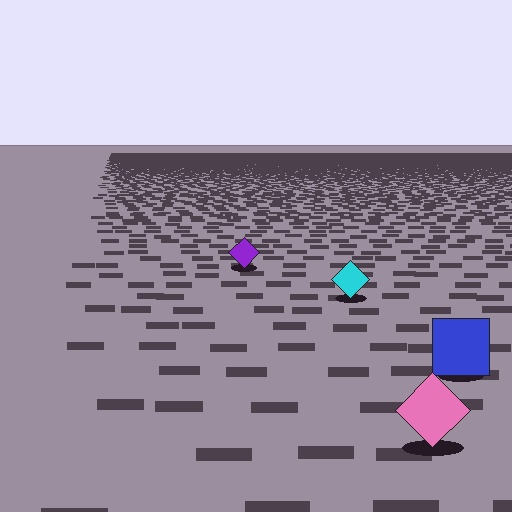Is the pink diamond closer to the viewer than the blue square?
Yes. The pink diamond is closer — you can tell from the texture gradient: the ground texture is coarser near it.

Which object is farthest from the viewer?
The purple diamond is farthest from the viewer. It appears smaller and the ground texture around it is denser.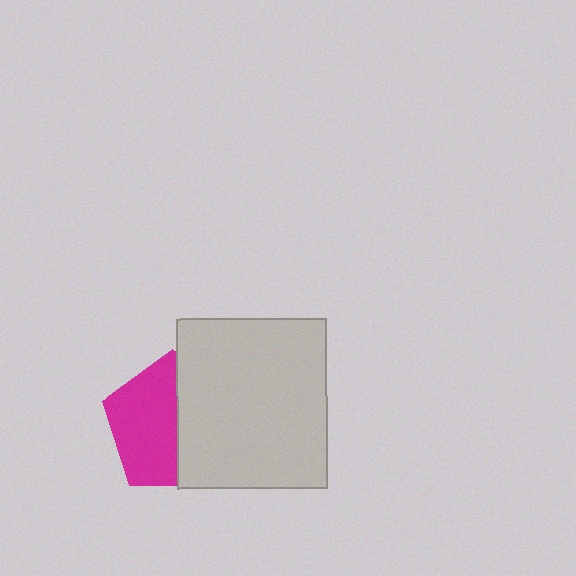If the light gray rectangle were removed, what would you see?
You would see the complete magenta pentagon.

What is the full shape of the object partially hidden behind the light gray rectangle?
The partially hidden object is a magenta pentagon.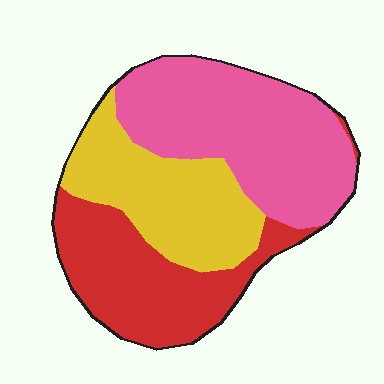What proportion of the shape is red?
Red takes up between a sixth and a third of the shape.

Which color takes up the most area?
Pink, at roughly 40%.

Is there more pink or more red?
Pink.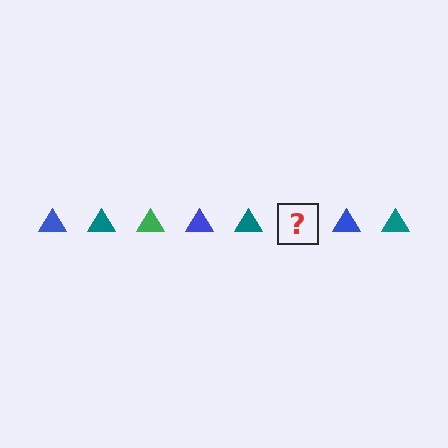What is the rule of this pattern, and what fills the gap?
The rule is that the pattern cycles through blue, teal, green triangles. The gap should be filled with a green triangle.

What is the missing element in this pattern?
The missing element is a green triangle.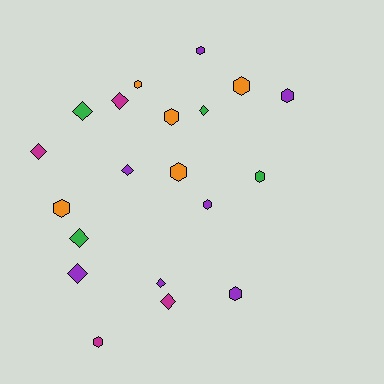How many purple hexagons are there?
There are 4 purple hexagons.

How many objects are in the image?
There are 20 objects.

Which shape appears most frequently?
Hexagon, with 11 objects.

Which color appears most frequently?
Purple, with 7 objects.